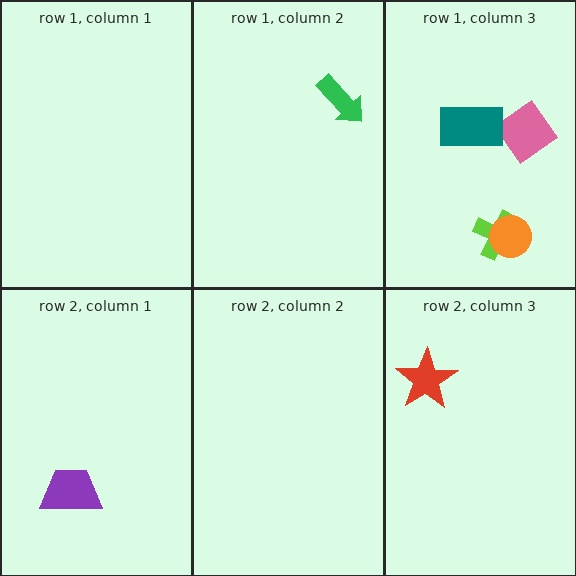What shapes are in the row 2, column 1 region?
The purple trapezoid.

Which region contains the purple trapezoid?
The row 2, column 1 region.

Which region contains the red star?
The row 2, column 3 region.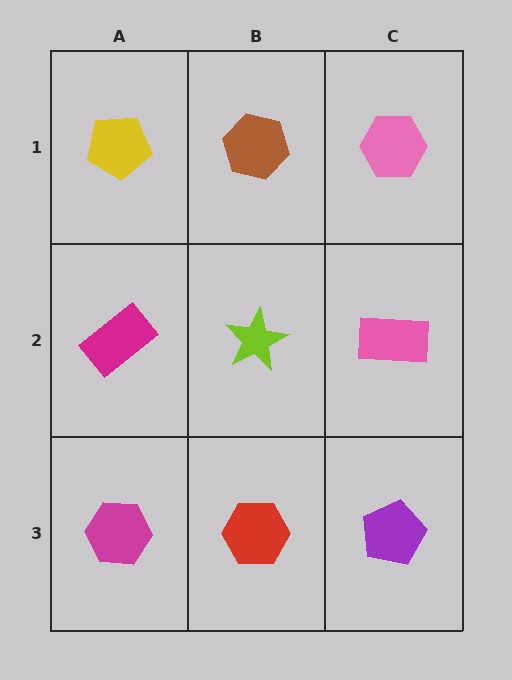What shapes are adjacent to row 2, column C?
A pink hexagon (row 1, column C), a purple pentagon (row 3, column C), a lime star (row 2, column B).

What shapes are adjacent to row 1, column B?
A lime star (row 2, column B), a yellow pentagon (row 1, column A), a pink hexagon (row 1, column C).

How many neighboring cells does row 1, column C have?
2.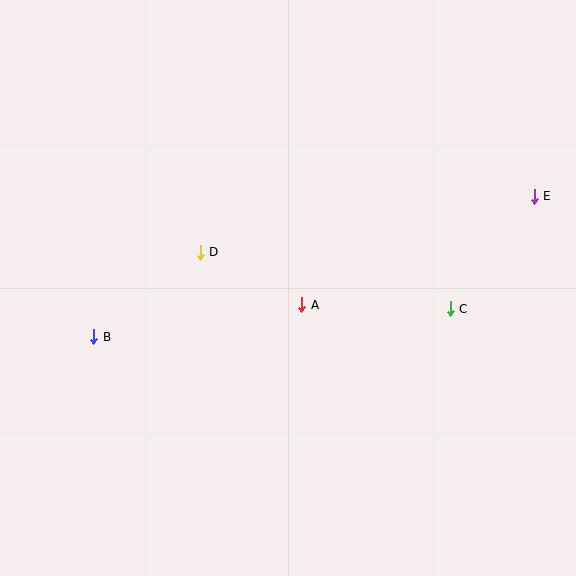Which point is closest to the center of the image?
Point A at (302, 305) is closest to the center.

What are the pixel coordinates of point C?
Point C is at (450, 309).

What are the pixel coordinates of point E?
Point E is at (534, 196).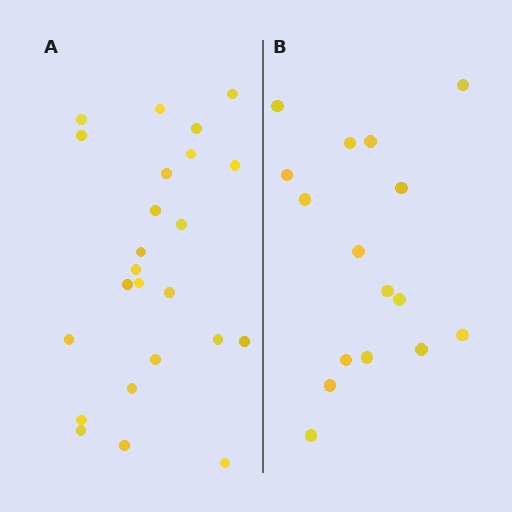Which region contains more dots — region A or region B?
Region A (the left region) has more dots.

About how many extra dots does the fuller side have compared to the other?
Region A has roughly 8 or so more dots than region B.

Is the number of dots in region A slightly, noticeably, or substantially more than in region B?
Region A has substantially more. The ratio is roughly 1.5 to 1.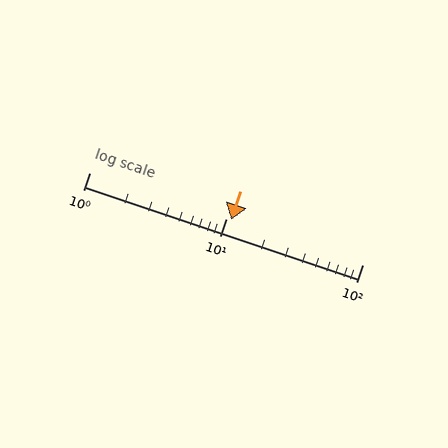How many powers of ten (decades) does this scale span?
The scale spans 2 decades, from 1 to 100.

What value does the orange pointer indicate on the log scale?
The pointer indicates approximately 11.